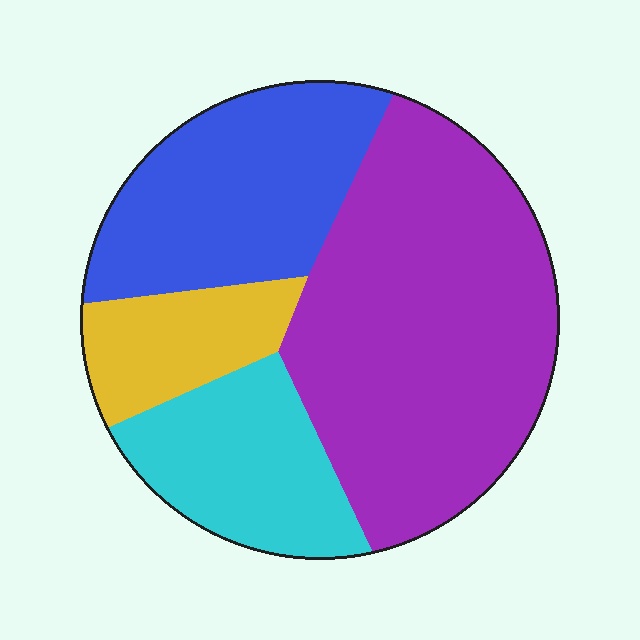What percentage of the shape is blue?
Blue takes up about one quarter (1/4) of the shape.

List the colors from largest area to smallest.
From largest to smallest: purple, blue, cyan, yellow.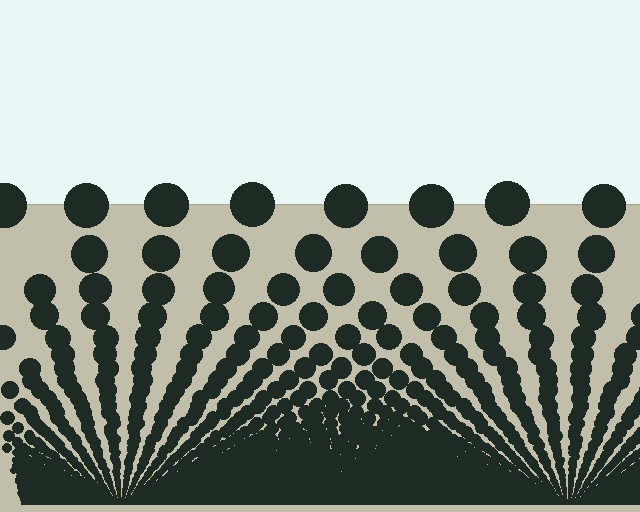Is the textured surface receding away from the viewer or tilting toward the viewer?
The surface appears to tilt toward the viewer. Texture elements get larger and sparser toward the top.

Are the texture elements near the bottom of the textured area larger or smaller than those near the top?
Smaller. The gradient is inverted — elements near the bottom are smaller and denser.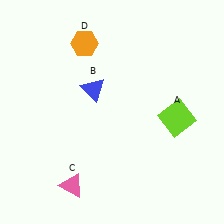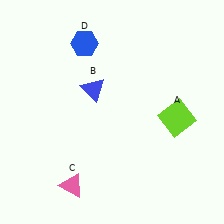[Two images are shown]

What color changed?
The hexagon (D) changed from orange in Image 1 to blue in Image 2.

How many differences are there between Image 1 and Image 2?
There is 1 difference between the two images.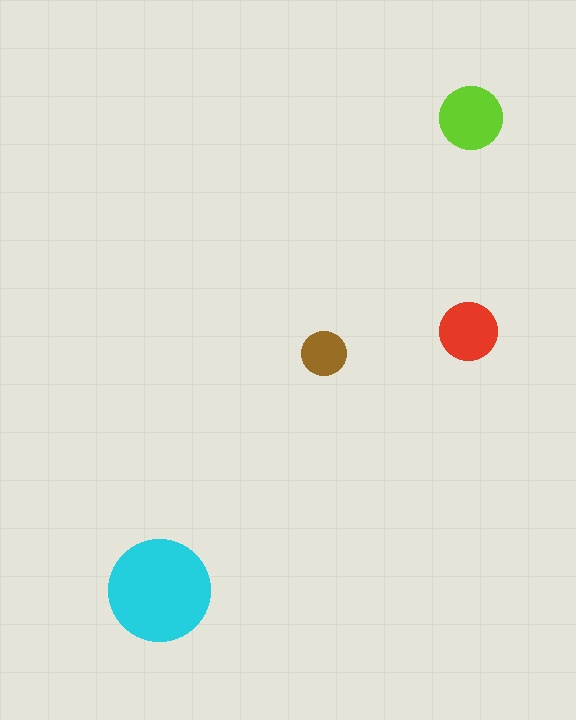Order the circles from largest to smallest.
the cyan one, the lime one, the red one, the brown one.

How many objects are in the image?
There are 4 objects in the image.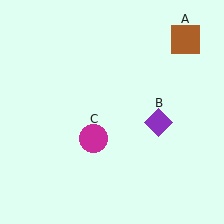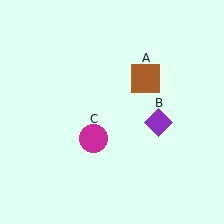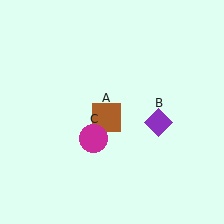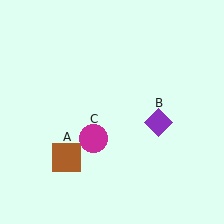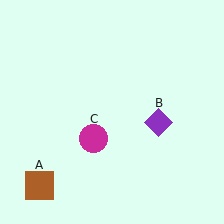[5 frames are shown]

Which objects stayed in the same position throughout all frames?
Purple diamond (object B) and magenta circle (object C) remained stationary.